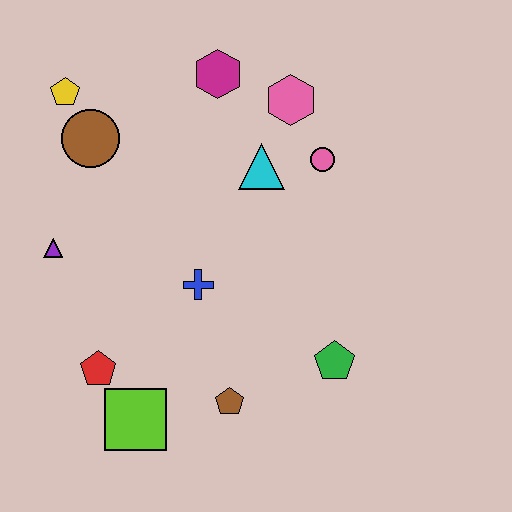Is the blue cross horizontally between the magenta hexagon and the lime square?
Yes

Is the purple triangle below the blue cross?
No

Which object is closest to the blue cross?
The brown pentagon is closest to the blue cross.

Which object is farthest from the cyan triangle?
The lime square is farthest from the cyan triangle.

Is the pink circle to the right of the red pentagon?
Yes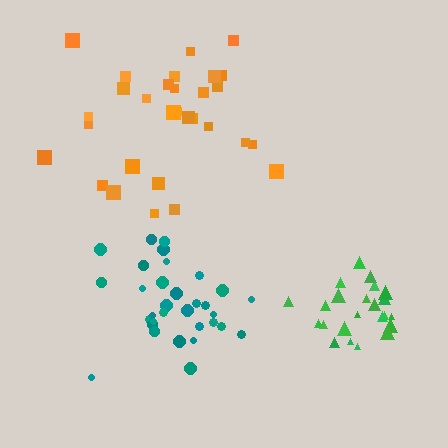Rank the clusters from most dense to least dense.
green, teal, orange.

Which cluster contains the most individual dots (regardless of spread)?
Teal (32).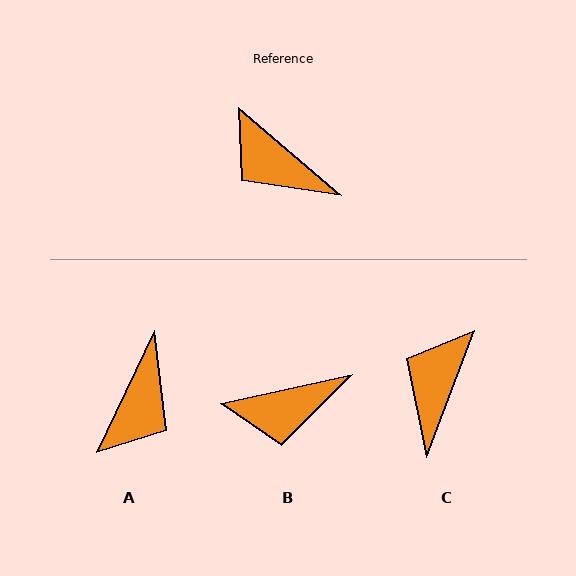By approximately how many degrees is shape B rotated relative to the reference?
Approximately 53 degrees counter-clockwise.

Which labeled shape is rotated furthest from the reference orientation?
A, about 105 degrees away.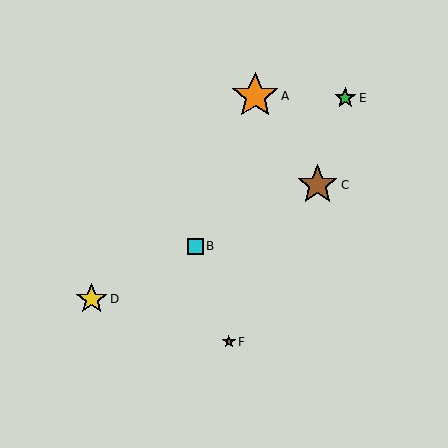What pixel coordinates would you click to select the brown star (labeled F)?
Click at (229, 342) to select the brown star F.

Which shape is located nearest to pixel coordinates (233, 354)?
The brown star (labeled F) at (229, 342) is nearest to that location.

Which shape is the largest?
The orange star (labeled A) is the largest.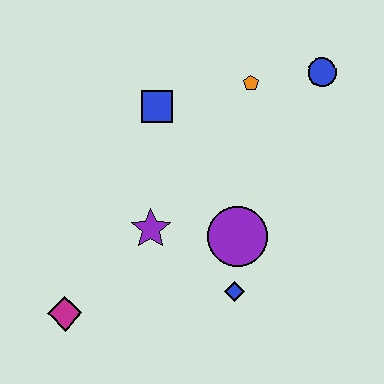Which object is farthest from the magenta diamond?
The blue circle is farthest from the magenta diamond.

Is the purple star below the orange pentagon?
Yes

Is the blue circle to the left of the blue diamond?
No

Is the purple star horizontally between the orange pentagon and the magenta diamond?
Yes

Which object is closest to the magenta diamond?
The purple star is closest to the magenta diamond.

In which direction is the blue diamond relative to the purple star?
The blue diamond is to the right of the purple star.